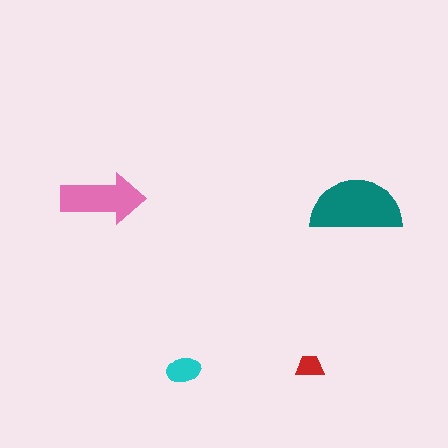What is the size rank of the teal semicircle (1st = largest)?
1st.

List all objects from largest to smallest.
The teal semicircle, the pink arrow, the cyan ellipse, the red trapezoid.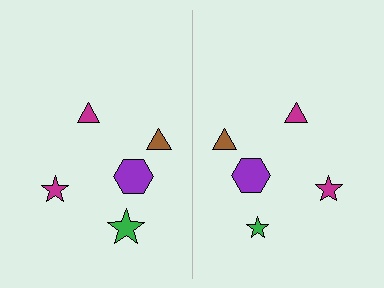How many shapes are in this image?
There are 10 shapes in this image.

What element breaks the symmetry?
The green star on the right side has a different size than its mirror counterpart.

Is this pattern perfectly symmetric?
No, the pattern is not perfectly symmetric. The green star on the right side has a different size than its mirror counterpart.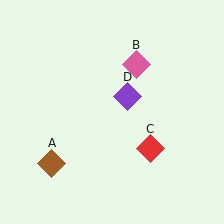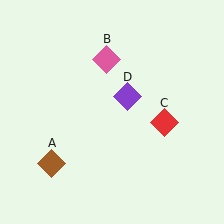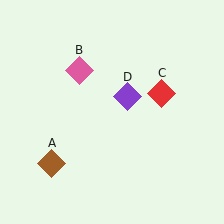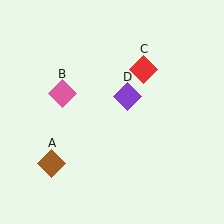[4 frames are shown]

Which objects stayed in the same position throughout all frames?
Brown diamond (object A) and purple diamond (object D) remained stationary.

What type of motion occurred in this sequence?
The pink diamond (object B), red diamond (object C) rotated counterclockwise around the center of the scene.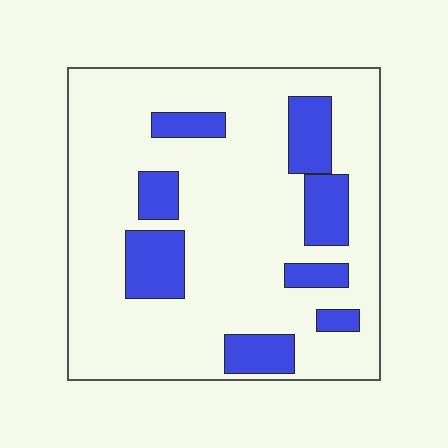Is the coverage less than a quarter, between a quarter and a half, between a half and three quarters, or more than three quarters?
Less than a quarter.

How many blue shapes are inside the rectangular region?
8.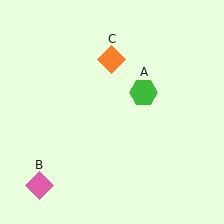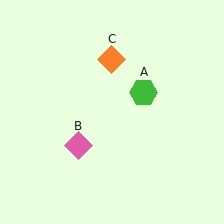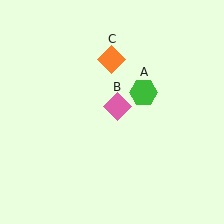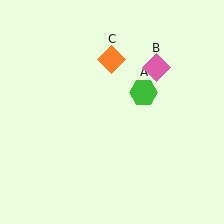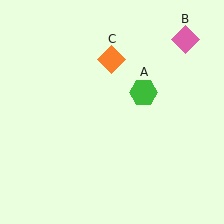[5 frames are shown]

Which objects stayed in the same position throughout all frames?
Green hexagon (object A) and orange diamond (object C) remained stationary.